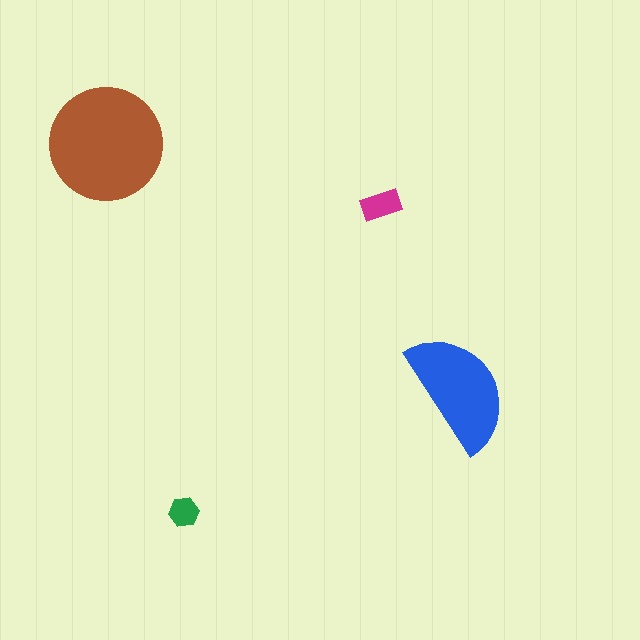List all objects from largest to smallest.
The brown circle, the blue semicircle, the magenta rectangle, the green hexagon.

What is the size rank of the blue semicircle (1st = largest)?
2nd.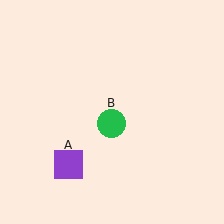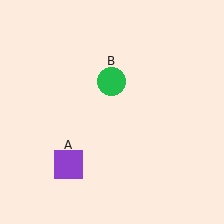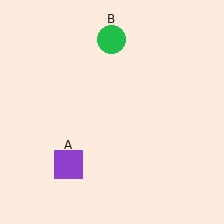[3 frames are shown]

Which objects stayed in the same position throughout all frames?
Purple square (object A) remained stationary.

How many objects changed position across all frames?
1 object changed position: green circle (object B).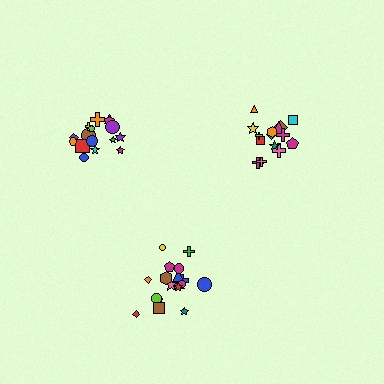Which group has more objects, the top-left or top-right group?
The top-left group.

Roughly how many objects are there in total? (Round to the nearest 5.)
Roughly 50 objects in total.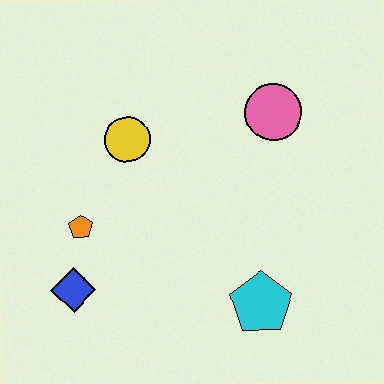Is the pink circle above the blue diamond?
Yes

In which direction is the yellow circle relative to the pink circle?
The yellow circle is to the left of the pink circle.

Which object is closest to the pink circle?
The yellow circle is closest to the pink circle.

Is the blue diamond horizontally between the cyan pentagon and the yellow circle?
No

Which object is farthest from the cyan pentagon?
The yellow circle is farthest from the cyan pentagon.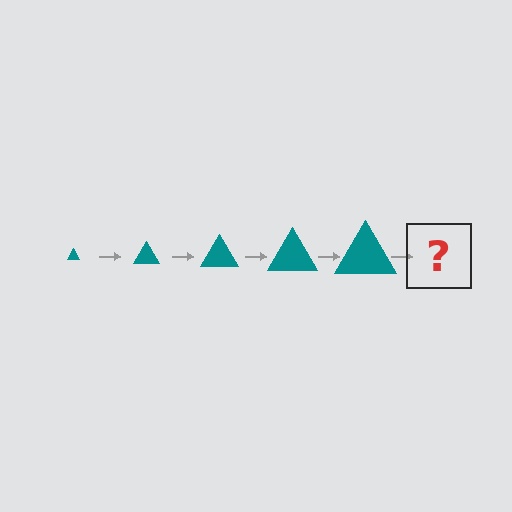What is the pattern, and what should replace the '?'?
The pattern is that the triangle gets progressively larger each step. The '?' should be a teal triangle, larger than the previous one.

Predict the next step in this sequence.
The next step is a teal triangle, larger than the previous one.